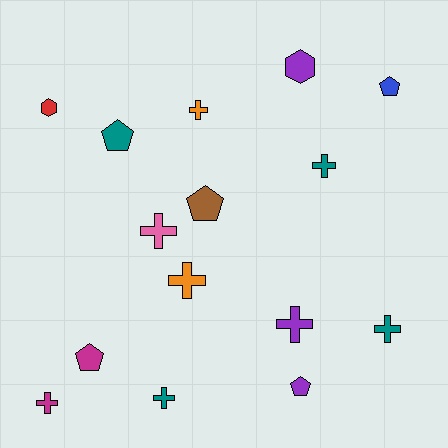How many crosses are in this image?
There are 8 crosses.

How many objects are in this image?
There are 15 objects.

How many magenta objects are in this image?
There are 2 magenta objects.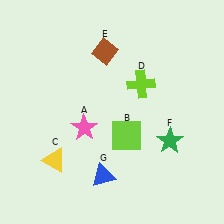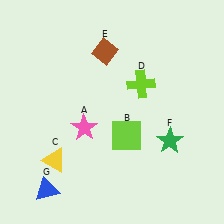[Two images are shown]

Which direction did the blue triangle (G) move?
The blue triangle (G) moved left.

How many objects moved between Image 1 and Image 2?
1 object moved between the two images.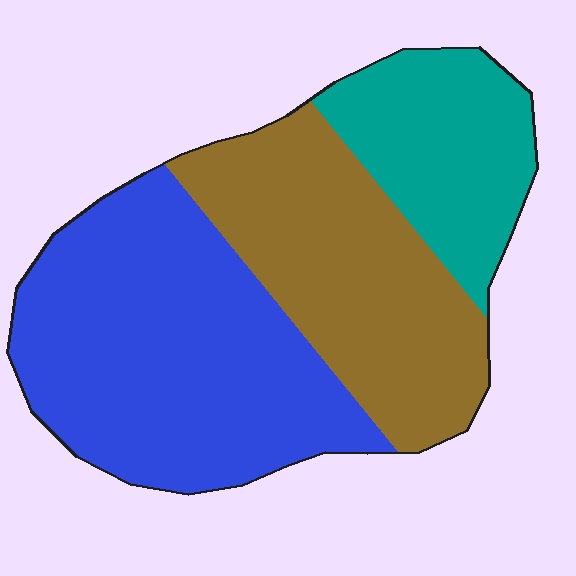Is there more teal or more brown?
Brown.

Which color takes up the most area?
Blue, at roughly 45%.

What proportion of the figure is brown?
Brown takes up about one third (1/3) of the figure.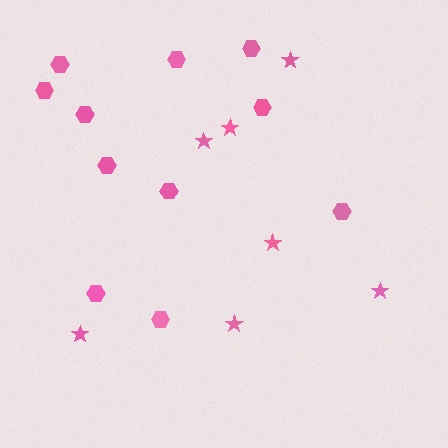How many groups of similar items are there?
There are 2 groups: one group of hexagons (11) and one group of stars (7).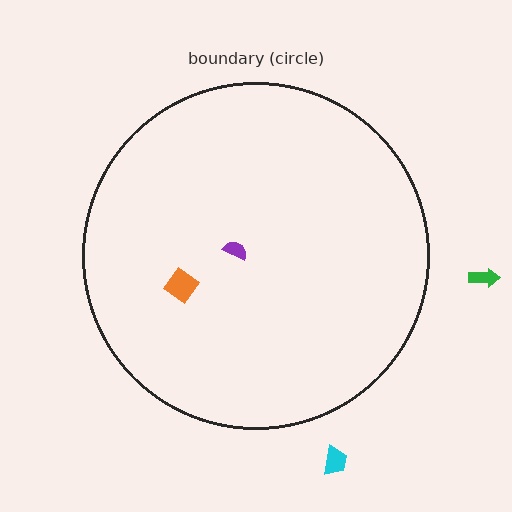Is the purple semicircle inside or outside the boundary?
Inside.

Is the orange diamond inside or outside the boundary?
Inside.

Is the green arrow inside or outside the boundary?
Outside.